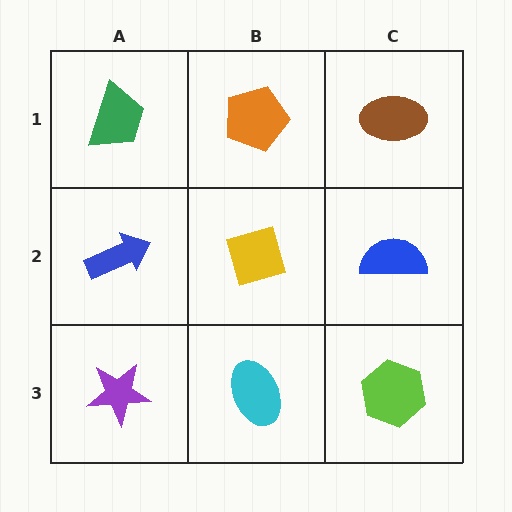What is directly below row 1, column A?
A blue arrow.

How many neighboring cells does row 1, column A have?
2.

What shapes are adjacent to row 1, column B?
A yellow diamond (row 2, column B), a green trapezoid (row 1, column A), a brown ellipse (row 1, column C).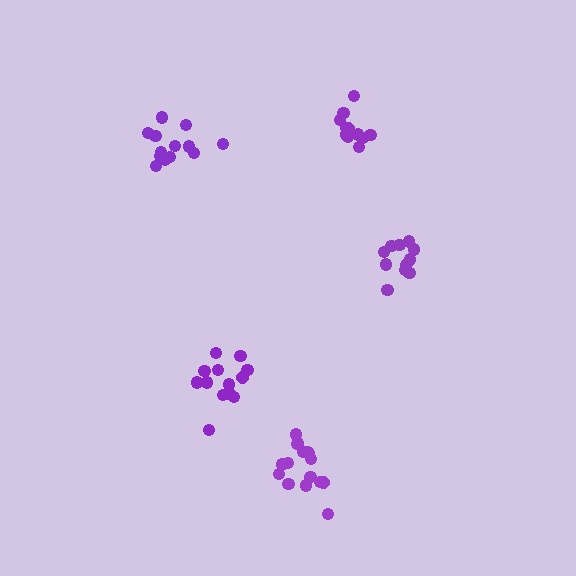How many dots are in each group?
Group 1: 13 dots, Group 2: 12 dots, Group 3: 16 dots, Group 4: 13 dots, Group 5: 11 dots (65 total).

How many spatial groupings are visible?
There are 5 spatial groupings.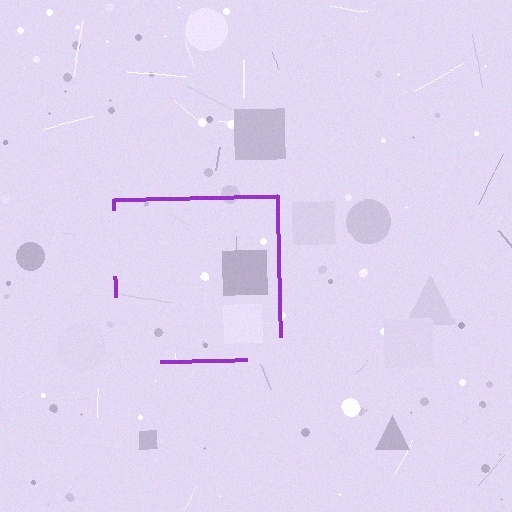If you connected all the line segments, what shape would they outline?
They would outline a square.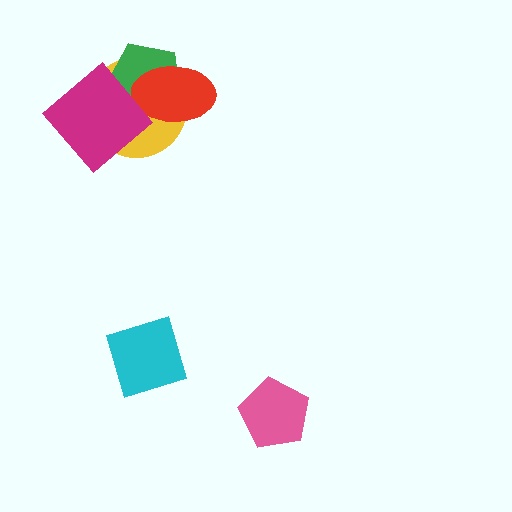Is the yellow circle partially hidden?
Yes, it is partially covered by another shape.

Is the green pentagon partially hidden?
Yes, it is partially covered by another shape.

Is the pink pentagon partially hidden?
No, no other shape covers it.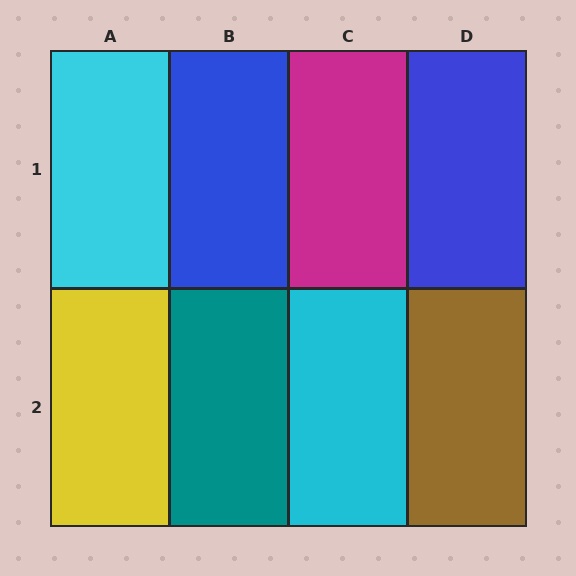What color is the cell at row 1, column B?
Blue.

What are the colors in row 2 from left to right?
Yellow, teal, cyan, brown.